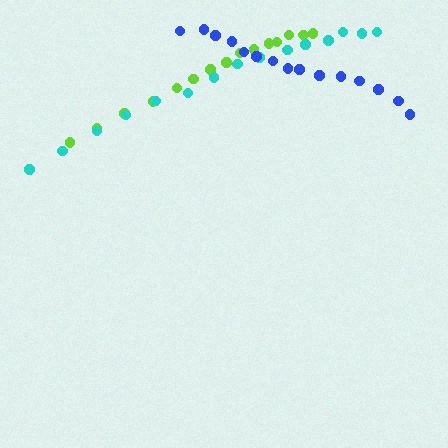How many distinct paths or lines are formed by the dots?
There are 3 distinct paths.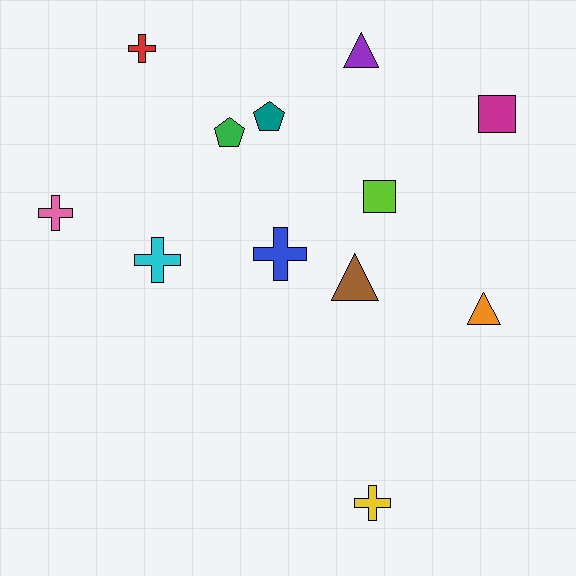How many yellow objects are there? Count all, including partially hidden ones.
There is 1 yellow object.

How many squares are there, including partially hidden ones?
There are 2 squares.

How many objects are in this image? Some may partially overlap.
There are 12 objects.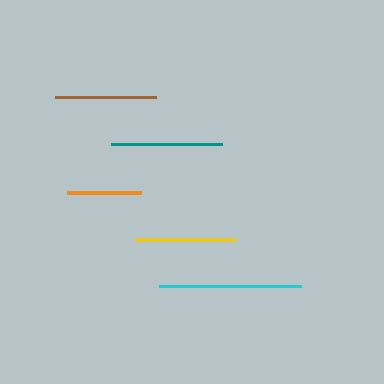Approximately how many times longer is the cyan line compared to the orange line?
The cyan line is approximately 1.9 times the length of the orange line.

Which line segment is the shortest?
The orange line is the shortest at approximately 74 pixels.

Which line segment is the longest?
The cyan line is the longest at approximately 142 pixels.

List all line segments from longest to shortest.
From longest to shortest: cyan, teal, brown, yellow, orange.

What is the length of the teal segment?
The teal segment is approximately 111 pixels long.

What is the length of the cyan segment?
The cyan segment is approximately 142 pixels long.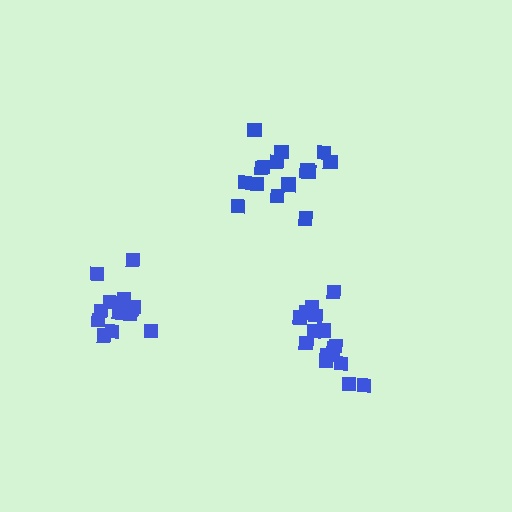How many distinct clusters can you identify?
There are 3 distinct clusters.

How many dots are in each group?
Group 1: 16 dots, Group 2: 15 dots, Group 3: 15 dots (46 total).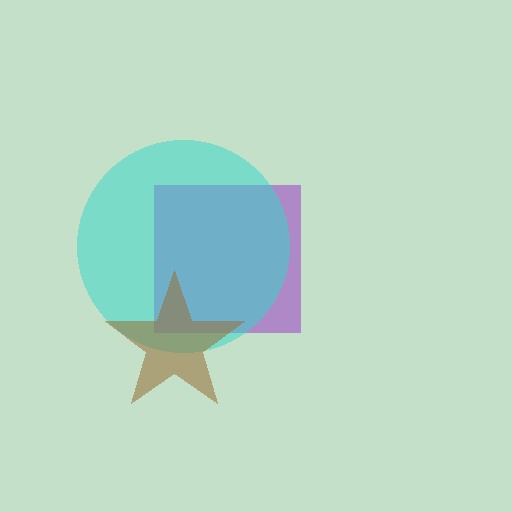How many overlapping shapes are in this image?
There are 3 overlapping shapes in the image.